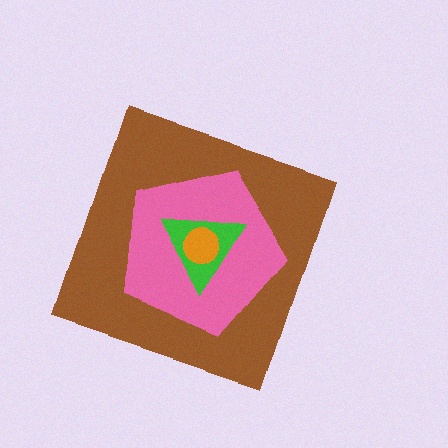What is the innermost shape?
The orange circle.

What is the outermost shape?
The brown diamond.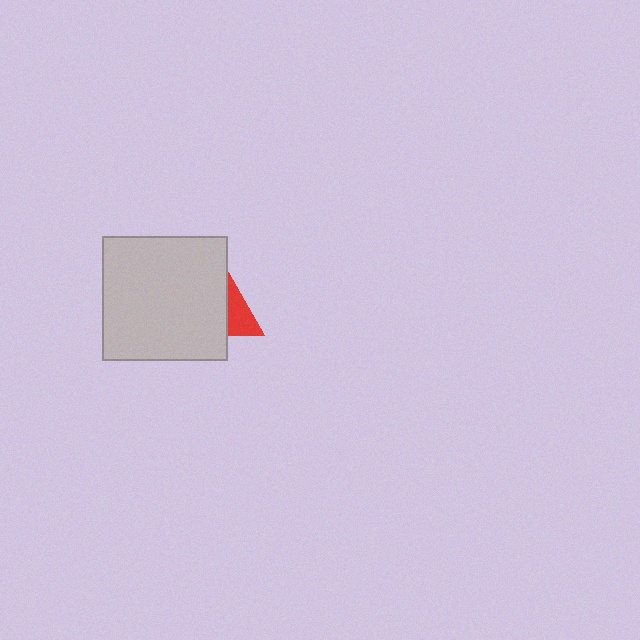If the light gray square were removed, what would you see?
You would see the complete red triangle.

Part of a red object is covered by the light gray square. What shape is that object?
It is a triangle.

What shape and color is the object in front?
The object in front is a light gray square.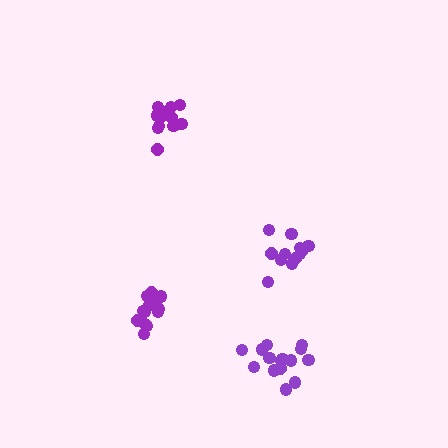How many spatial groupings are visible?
There are 4 spatial groupings.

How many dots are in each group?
Group 1: 12 dots, Group 2: 13 dots, Group 3: 15 dots, Group 4: 14 dots (54 total).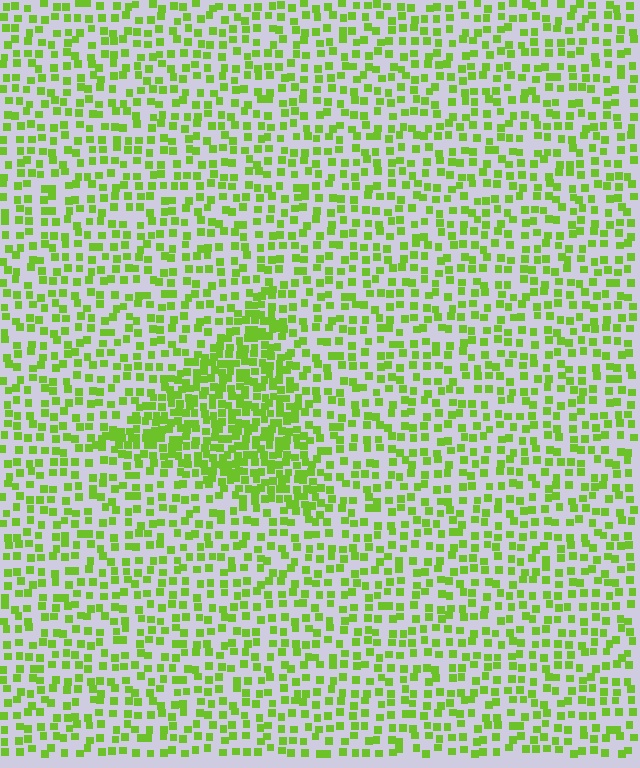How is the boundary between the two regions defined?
The boundary is defined by a change in element density (approximately 2.1x ratio). All elements are the same color, size, and shape.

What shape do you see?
I see a triangle.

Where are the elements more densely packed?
The elements are more densely packed inside the triangle boundary.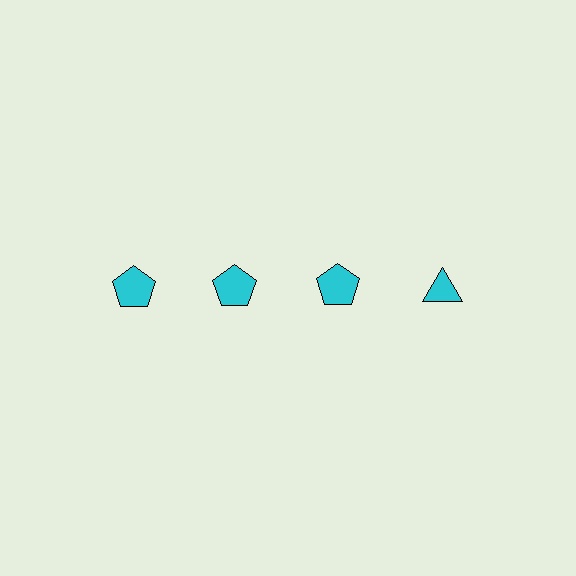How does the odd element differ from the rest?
It has a different shape: triangle instead of pentagon.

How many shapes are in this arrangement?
There are 4 shapes arranged in a grid pattern.